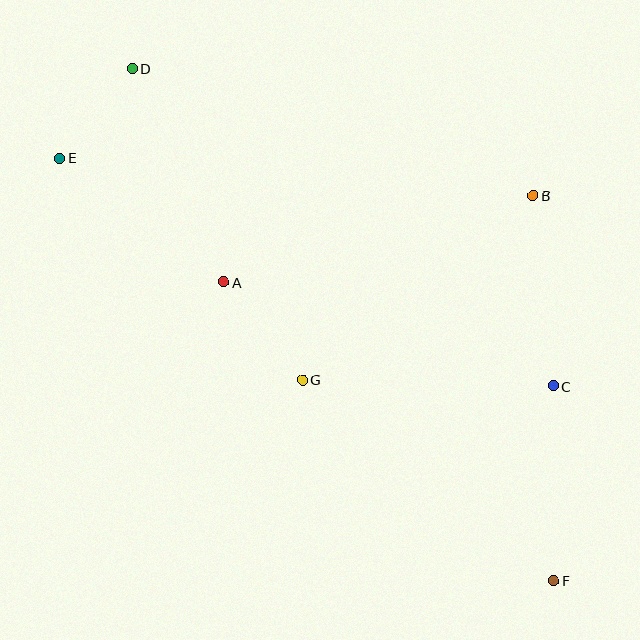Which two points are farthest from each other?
Points D and F are farthest from each other.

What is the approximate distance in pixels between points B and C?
The distance between B and C is approximately 192 pixels.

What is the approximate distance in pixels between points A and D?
The distance between A and D is approximately 233 pixels.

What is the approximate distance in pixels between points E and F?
The distance between E and F is approximately 650 pixels.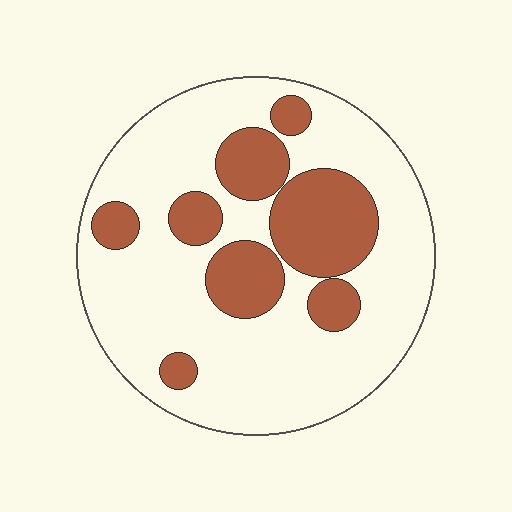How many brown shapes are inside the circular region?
8.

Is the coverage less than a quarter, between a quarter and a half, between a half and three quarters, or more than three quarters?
Between a quarter and a half.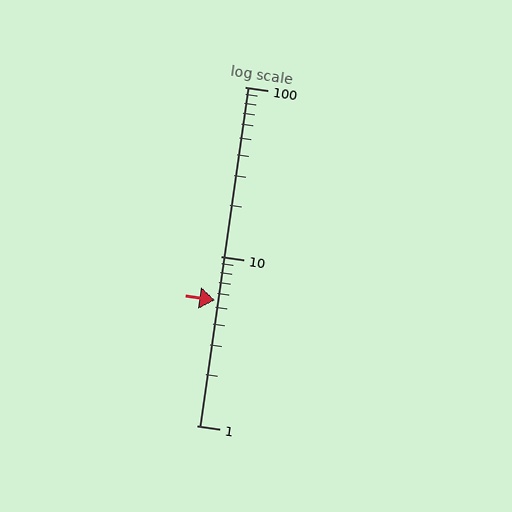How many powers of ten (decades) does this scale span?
The scale spans 2 decades, from 1 to 100.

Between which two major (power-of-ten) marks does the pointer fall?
The pointer is between 1 and 10.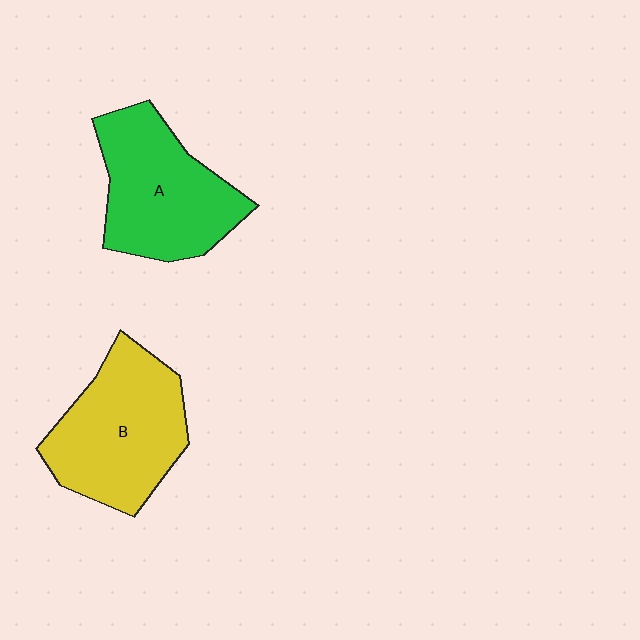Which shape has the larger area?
Shape B (yellow).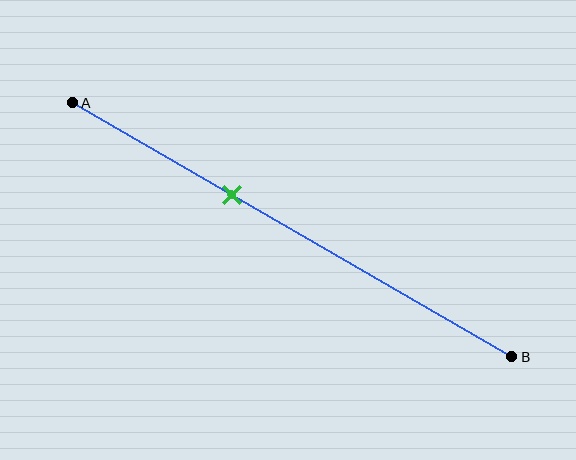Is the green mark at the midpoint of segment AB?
No, the mark is at about 35% from A, not at the 50% midpoint.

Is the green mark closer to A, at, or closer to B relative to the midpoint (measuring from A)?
The green mark is closer to point A than the midpoint of segment AB.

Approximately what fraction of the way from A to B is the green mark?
The green mark is approximately 35% of the way from A to B.